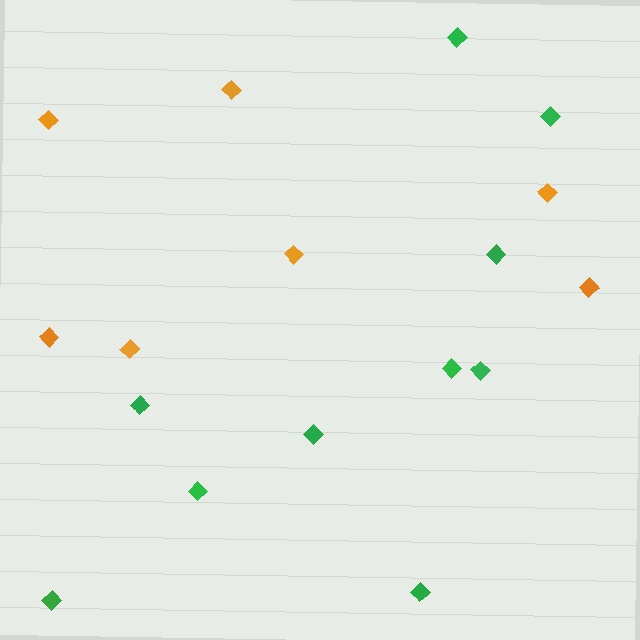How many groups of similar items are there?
There are 2 groups: one group of green diamonds (10) and one group of orange diamonds (7).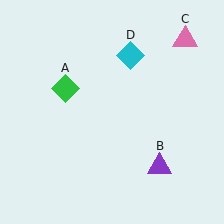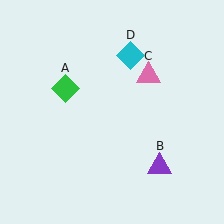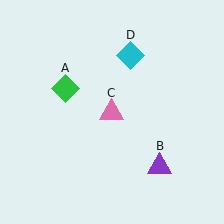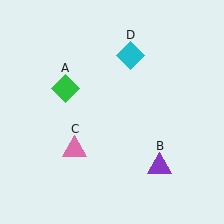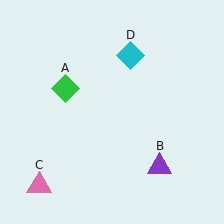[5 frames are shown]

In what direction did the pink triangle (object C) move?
The pink triangle (object C) moved down and to the left.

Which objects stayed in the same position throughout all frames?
Green diamond (object A) and purple triangle (object B) and cyan diamond (object D) remained stationary.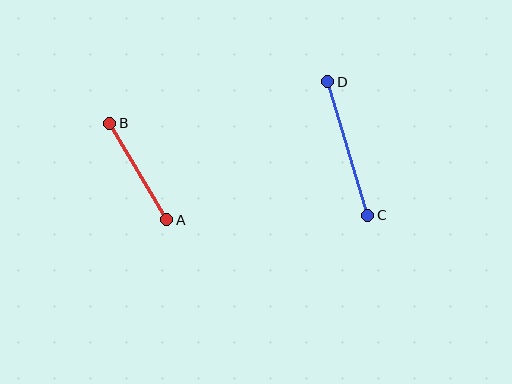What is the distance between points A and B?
The distance is approximately 112 pixels.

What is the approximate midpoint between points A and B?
The midpoint is at approximately (138, 171) pixels.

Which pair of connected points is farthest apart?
Points C and D are farthest apart.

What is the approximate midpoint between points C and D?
The midpoint is at approximately (348, 149) pixels.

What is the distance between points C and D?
The distance is approximately 139 pixels.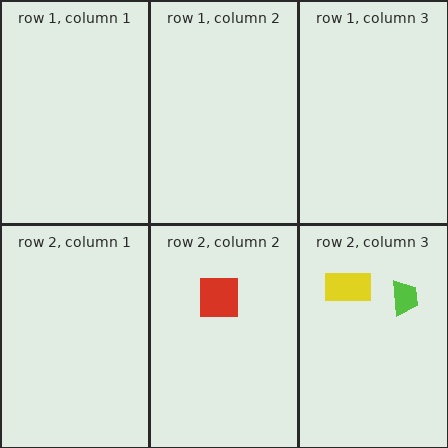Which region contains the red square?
The row 2, column 2 region.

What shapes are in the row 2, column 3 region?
The lime trapezoid, the yellow rectangle.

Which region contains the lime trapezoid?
The row 2, column 3 region.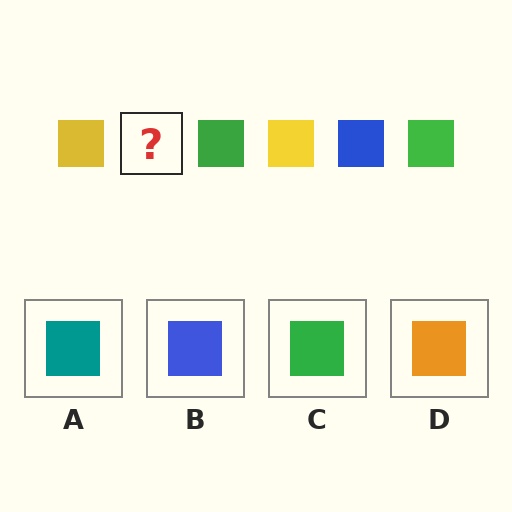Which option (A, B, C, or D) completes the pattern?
B.